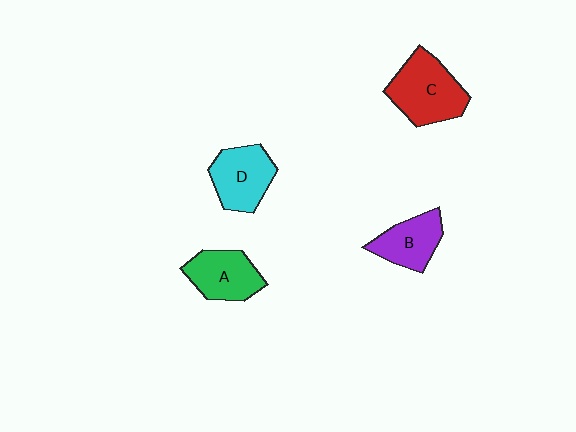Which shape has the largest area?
Shape C (red).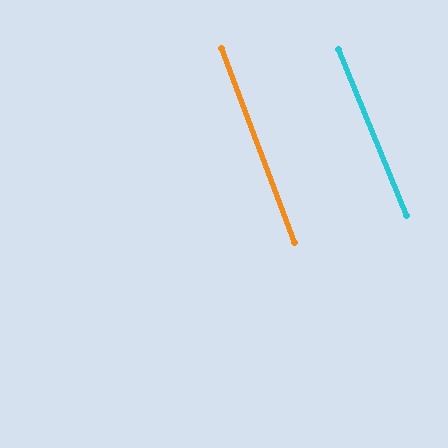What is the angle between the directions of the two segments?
Approximately 2 degrees.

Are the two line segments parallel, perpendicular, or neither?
Parallel — their directions differ by only 1.7°.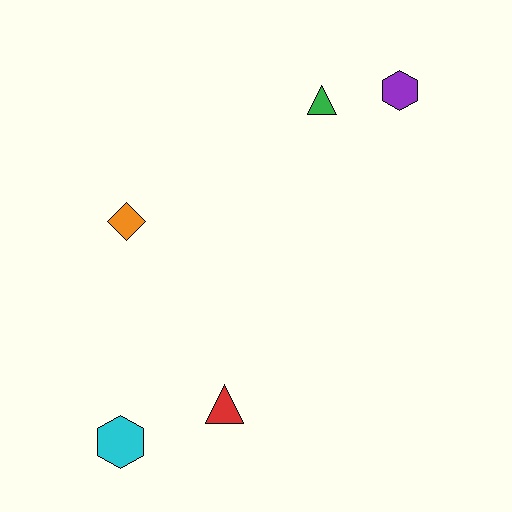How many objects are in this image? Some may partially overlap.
There are 5 objects.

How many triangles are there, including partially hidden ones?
There are 2 triangles.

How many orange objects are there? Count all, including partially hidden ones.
There is 1 orange object.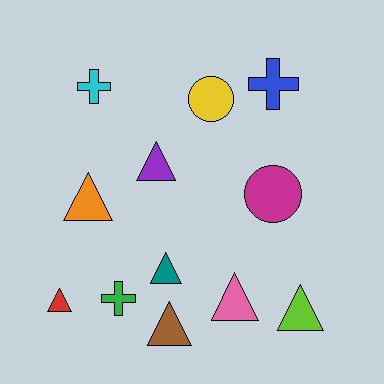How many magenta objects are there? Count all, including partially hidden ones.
There is 1 magenta object.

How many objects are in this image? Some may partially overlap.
There are 12 objects.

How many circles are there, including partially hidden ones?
There are 2 circles.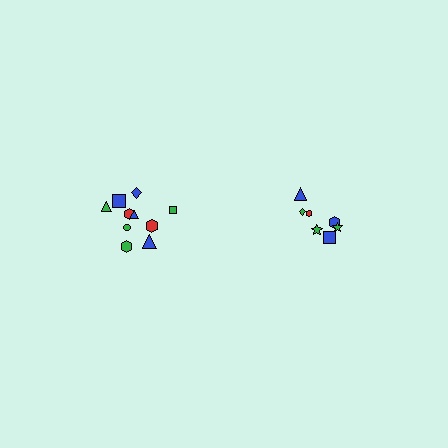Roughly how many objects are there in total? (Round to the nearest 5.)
Roughly 15 objects in total.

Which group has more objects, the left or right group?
The left group.